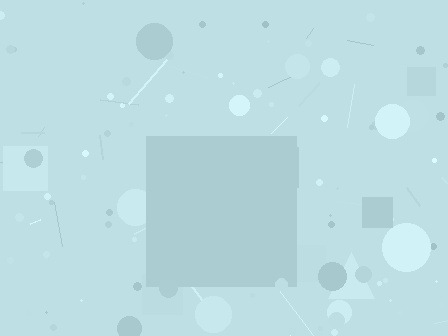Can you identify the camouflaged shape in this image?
The camouflaged shape is a square.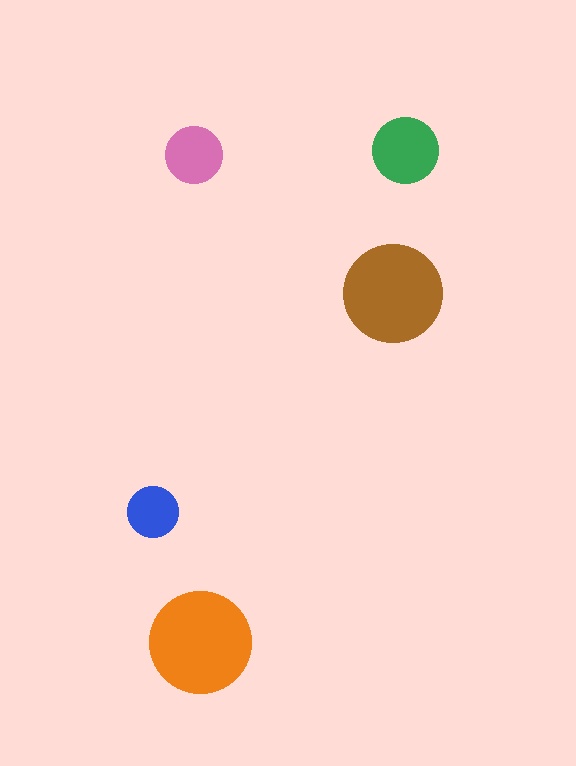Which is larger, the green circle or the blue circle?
The green one.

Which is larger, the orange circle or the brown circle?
The orange one.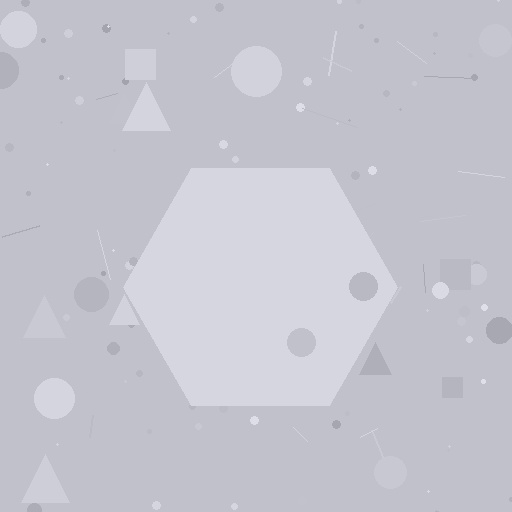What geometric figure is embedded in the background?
A hexagon is embedded in the background.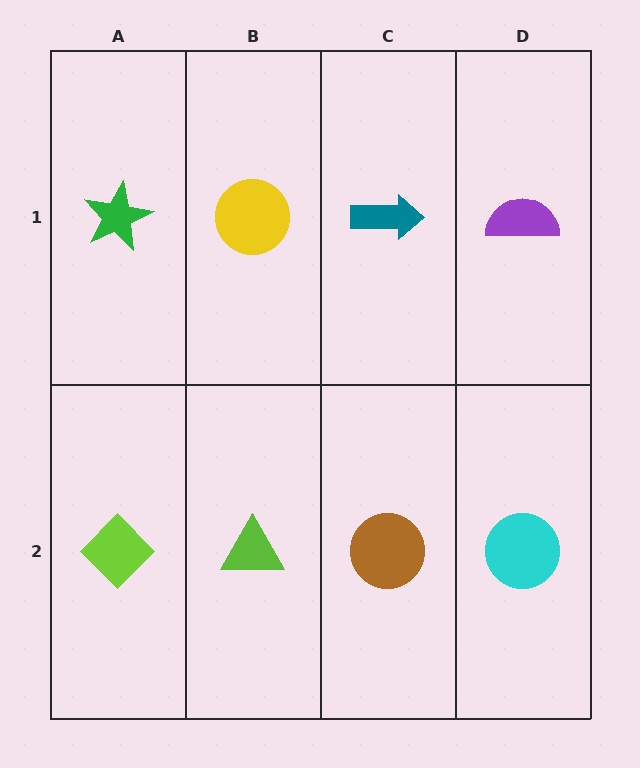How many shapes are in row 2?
4 shapes.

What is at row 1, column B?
A yellow circle.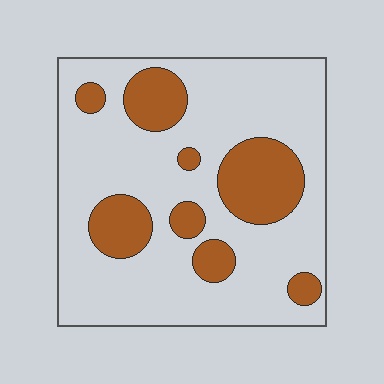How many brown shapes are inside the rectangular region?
8.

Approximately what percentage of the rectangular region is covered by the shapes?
Approximately 25%.